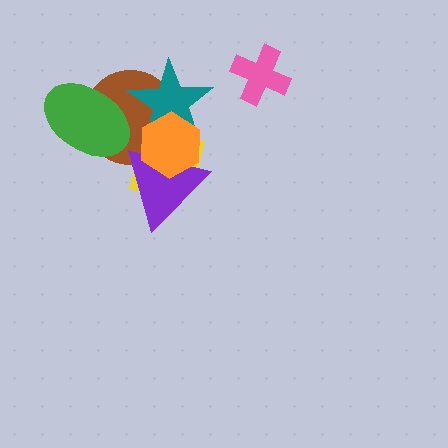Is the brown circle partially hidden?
Yes, it is partially covered by another shape.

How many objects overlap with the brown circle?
5 objects overlap with the brown circle.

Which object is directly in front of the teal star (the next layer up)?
The purple triangle is directly in front of the teal star.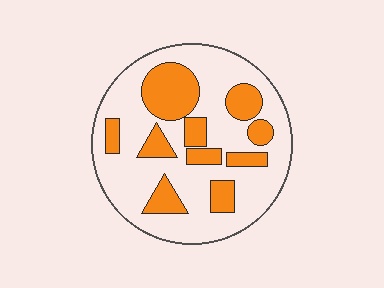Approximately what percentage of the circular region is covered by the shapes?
Approximately 30%.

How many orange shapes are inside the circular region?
10.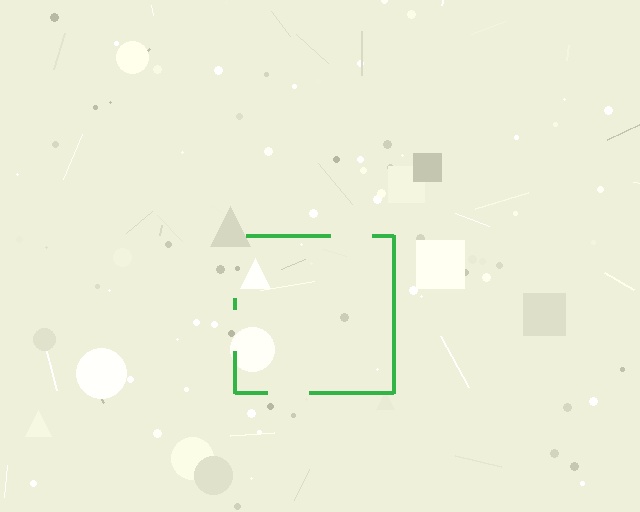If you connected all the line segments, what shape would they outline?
They would outline a square.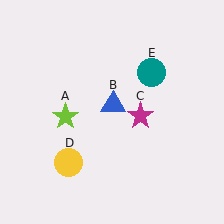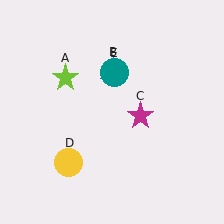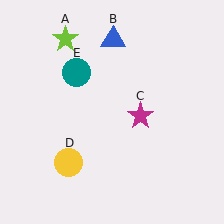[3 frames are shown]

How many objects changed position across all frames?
3 objects changed position: lime star (object A), blue triangle (object B), teal circle (object E).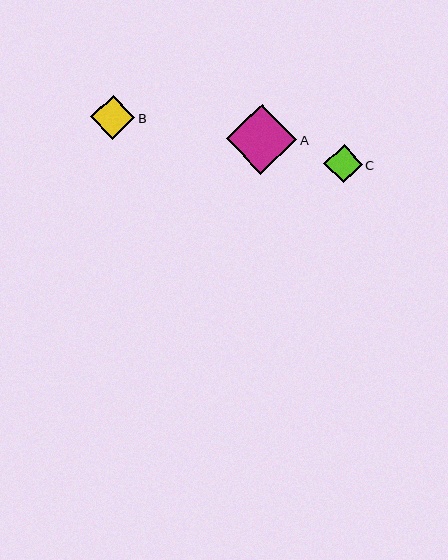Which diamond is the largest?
Diamond A is the largest with a size of approximately 70 pixels.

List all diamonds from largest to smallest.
From largest to smallest: A, B, C.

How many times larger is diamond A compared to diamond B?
Diamond A is approximately 1.6 times the size of diamond B.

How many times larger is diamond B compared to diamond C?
Diamond B is approximately 1.2 times the size of diamond C.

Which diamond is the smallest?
Diamond C is the smallest with a size of approximately 39 pixels.